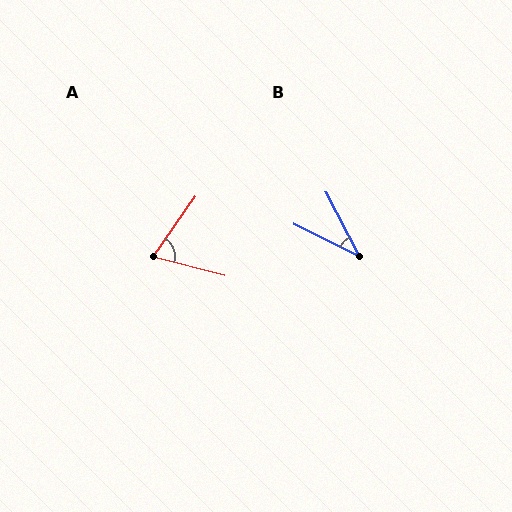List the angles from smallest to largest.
B (36°), A (69°).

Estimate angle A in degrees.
Approximately 69 degrees.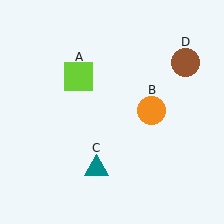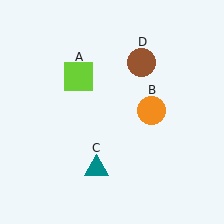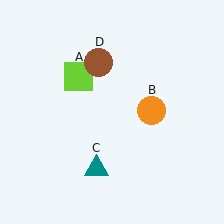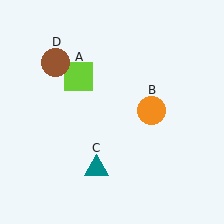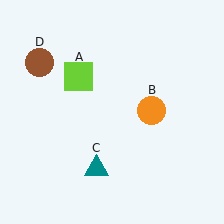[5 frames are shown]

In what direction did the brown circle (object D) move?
The brown circle (object D) moved left.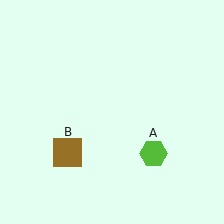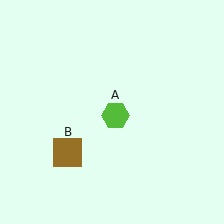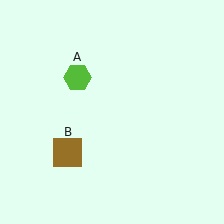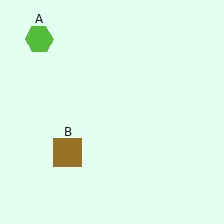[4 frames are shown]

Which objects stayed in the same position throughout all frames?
Brown square (object B) remained stationary.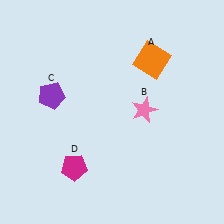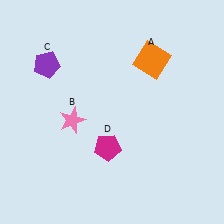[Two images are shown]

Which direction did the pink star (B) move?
The pink star (B) moved left.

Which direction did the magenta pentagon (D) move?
The magenta pentagon (D) moved right.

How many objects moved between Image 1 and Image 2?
3 objects moved between the two images.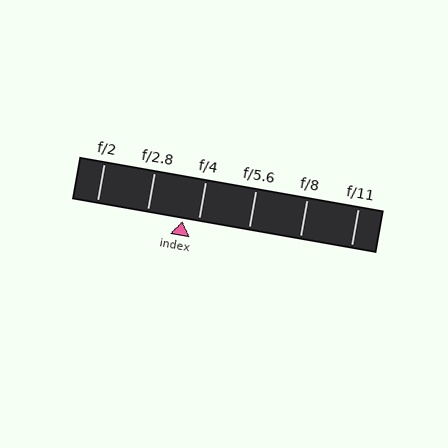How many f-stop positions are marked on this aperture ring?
There are 6 f-stop positions marked.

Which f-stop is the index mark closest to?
The index mark is closest to f/4.